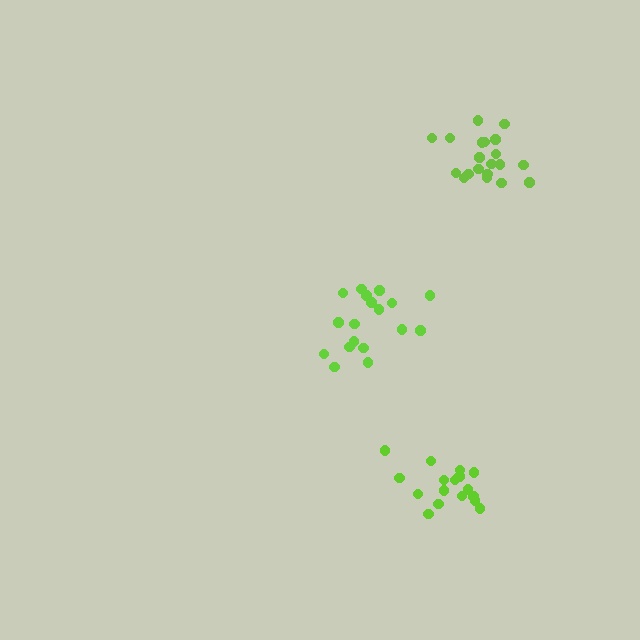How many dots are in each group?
Group 1: 20 dots, Group 2: 17 dots, Group 3: 20 dots (57 total).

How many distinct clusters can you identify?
There are 3 distinct clusters.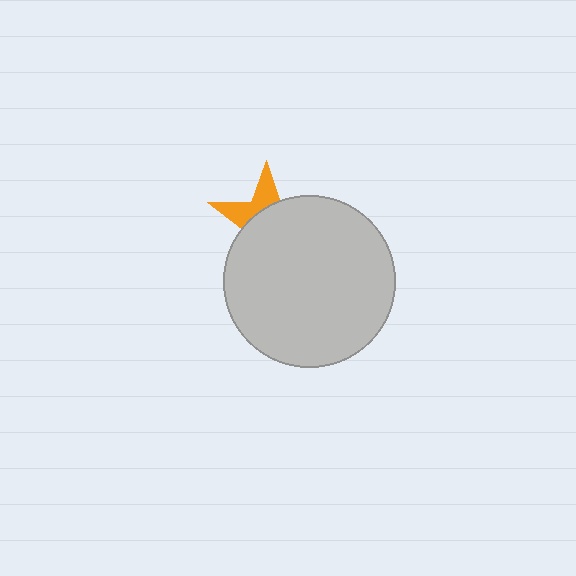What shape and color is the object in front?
The object in front is a light gray circle.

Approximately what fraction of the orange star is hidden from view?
Roughly 68% of the orange star is hidden behind the light gray circle.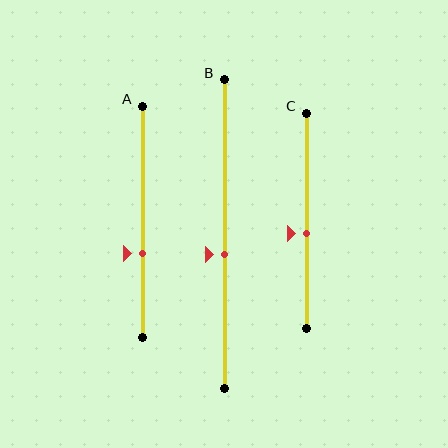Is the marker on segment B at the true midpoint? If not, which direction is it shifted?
No, the marker on segment B is shifted downward by about 7% of the segment length.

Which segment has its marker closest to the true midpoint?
Segment C has its marker closest to the true midpoint.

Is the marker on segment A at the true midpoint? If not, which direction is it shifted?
No, the marker on segment A is shifted downward by about 13% of the segment length.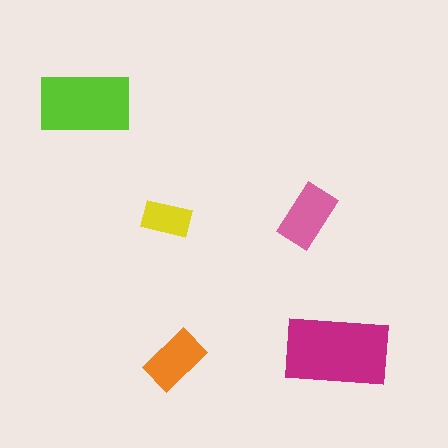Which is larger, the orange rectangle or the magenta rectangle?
The magenta one.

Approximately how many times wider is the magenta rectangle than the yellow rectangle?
About 2 times wider.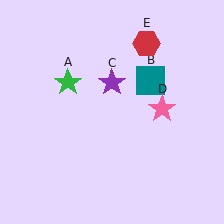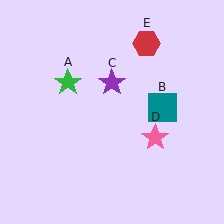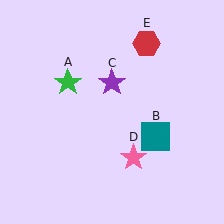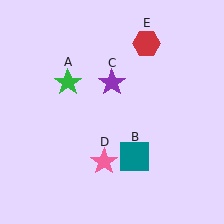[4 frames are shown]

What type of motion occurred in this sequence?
The teal square (object B), pink star (object D) rotated clockwise around the center of the scene.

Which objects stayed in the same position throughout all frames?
Green star (object A) and purple star (object C) and red hexagon (object E) remained stationary.